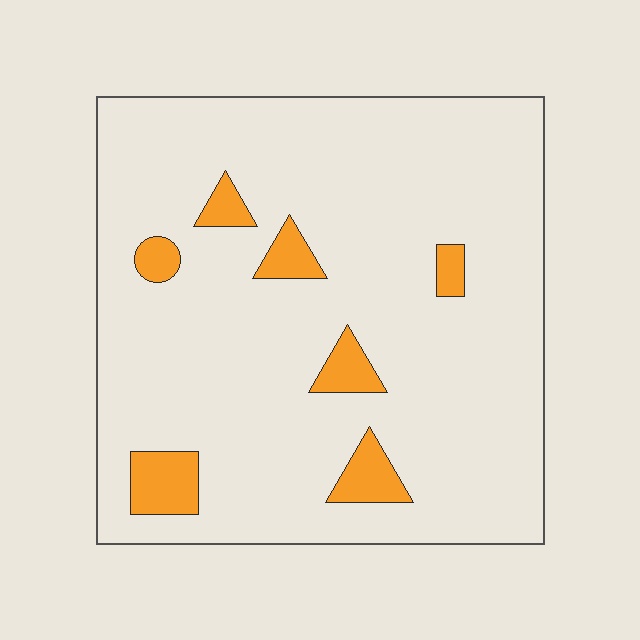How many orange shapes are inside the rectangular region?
7.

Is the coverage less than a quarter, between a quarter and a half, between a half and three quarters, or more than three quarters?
Less than a quarter.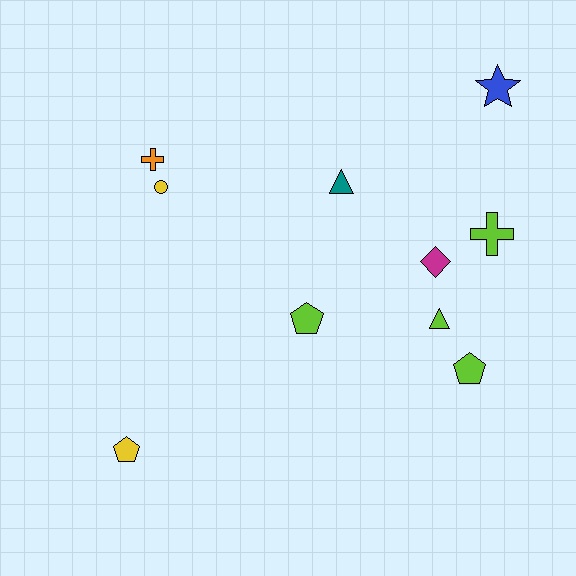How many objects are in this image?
There are 10 objects.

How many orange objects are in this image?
There is 1 orange object.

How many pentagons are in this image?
There are 3 pentagons.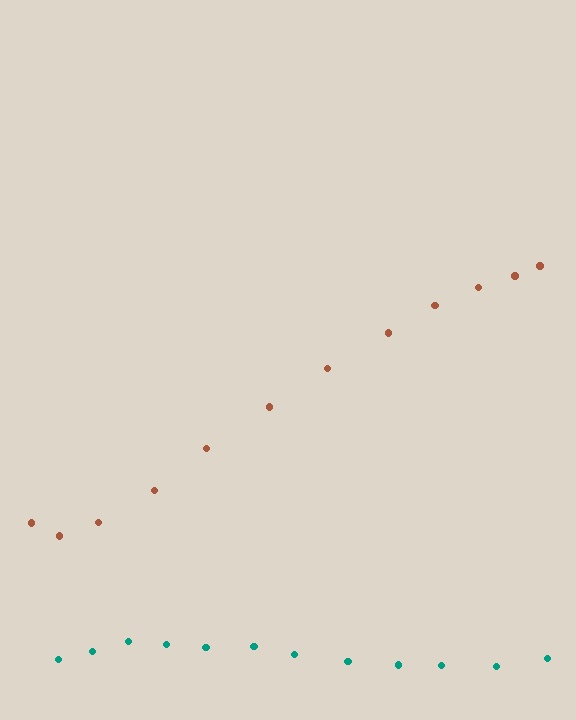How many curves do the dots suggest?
There are 2 distinct paths.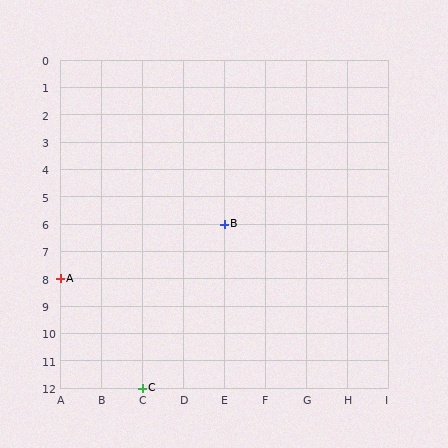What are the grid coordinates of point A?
Point A is at grid coordinates (A, 8).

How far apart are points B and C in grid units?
Points B and C are 2 columns and 6 rows apart (about 6.3 grid units diagonally).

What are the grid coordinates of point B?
Point B is at grid coordinates (E, 6).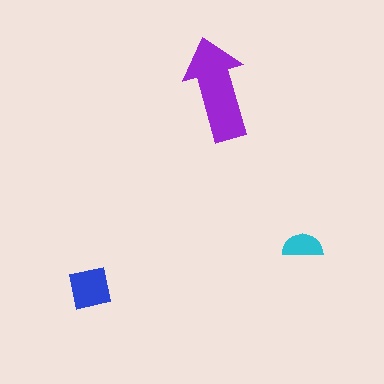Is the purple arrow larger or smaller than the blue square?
Larger.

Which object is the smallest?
The cyan semicircle.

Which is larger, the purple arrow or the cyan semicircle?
The purple arrow.